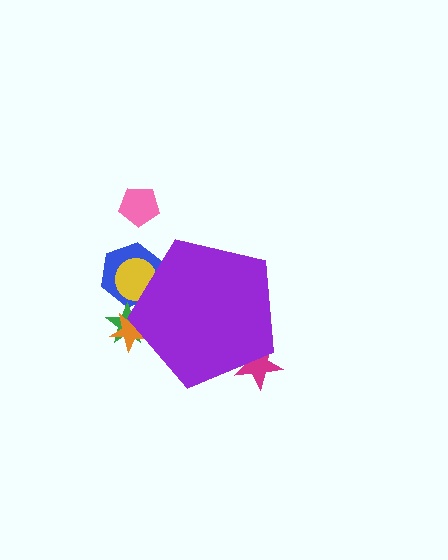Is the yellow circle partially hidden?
Yes, the yellow circle is partially hidden behind the purple pentagon.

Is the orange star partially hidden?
Yes, the orange star is partially hidden behind the purple pentagon.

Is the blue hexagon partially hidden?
Yes, the blue hexagon is partially hidden behind the purple pentagon.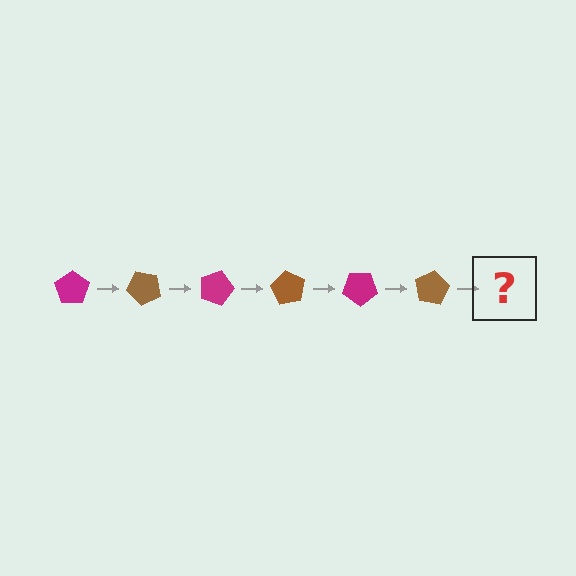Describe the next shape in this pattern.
It should be a magenta pentagon, rotated 270 degrees from the start.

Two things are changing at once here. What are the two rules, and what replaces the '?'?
The two rules are that it rotates 45 degrees each step and the color cycles through magenta and brown. The '?' should be a magenta pentagon, rotated 270 degrees from the start.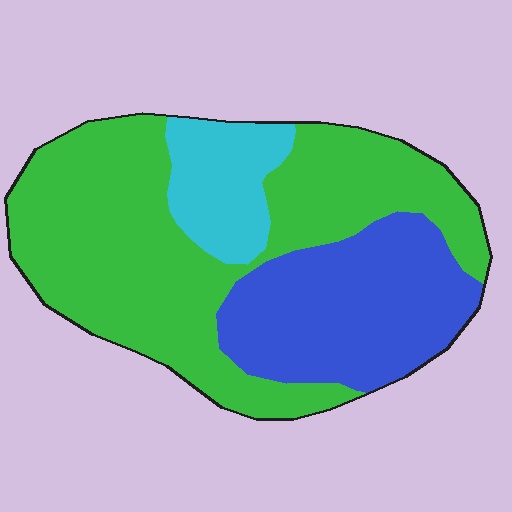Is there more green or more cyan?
Green.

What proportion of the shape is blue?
Blue covers roughly 30% of the shape.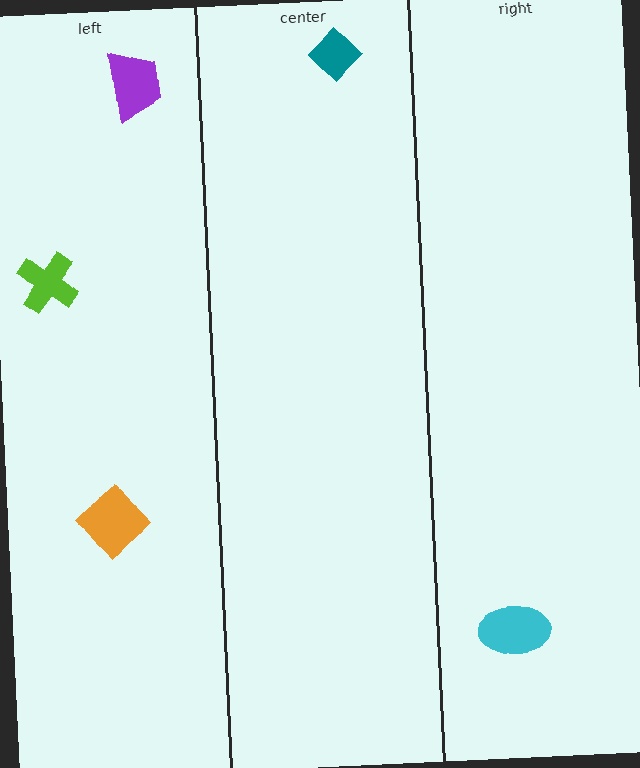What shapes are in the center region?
The teal diamond.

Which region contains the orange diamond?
The left region.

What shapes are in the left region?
The orange diamond, the lime cross, the purple trapezoid.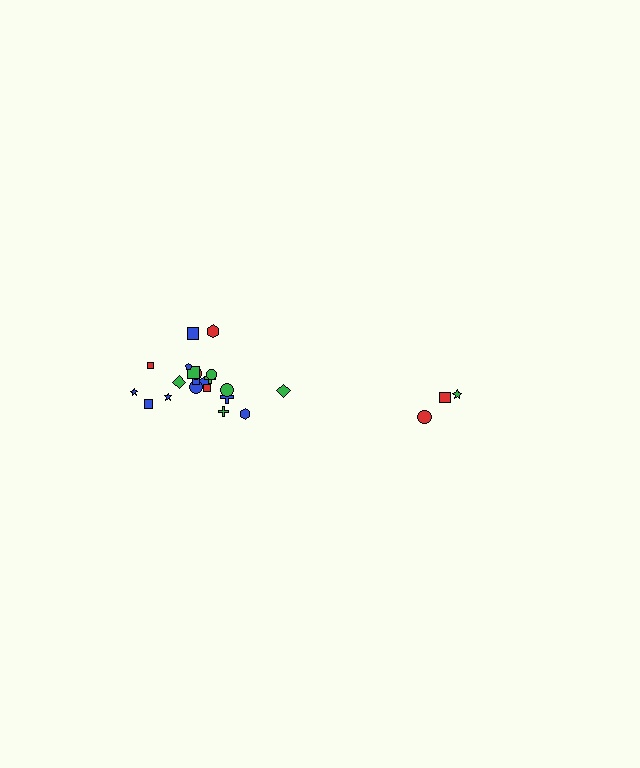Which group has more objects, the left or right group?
The left group.